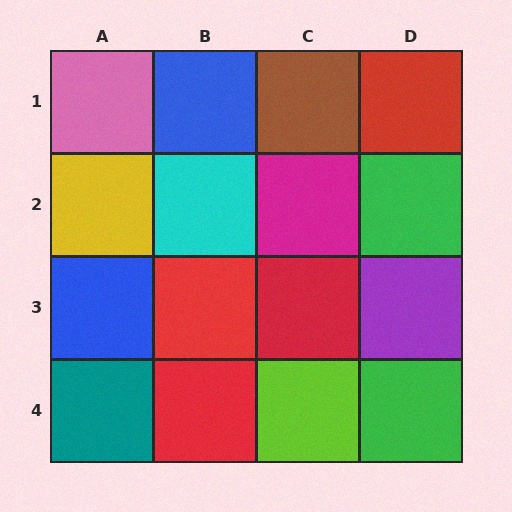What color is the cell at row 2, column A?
Yellow.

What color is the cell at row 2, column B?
Cyan.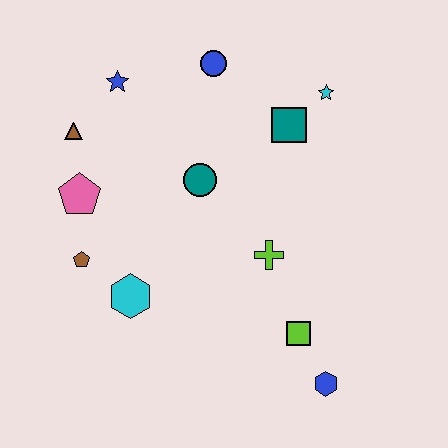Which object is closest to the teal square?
The cyan star is closest to the teal square.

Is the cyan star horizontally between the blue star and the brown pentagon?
No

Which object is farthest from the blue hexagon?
The blue star is farthest from the blue hexagon.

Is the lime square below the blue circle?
Yes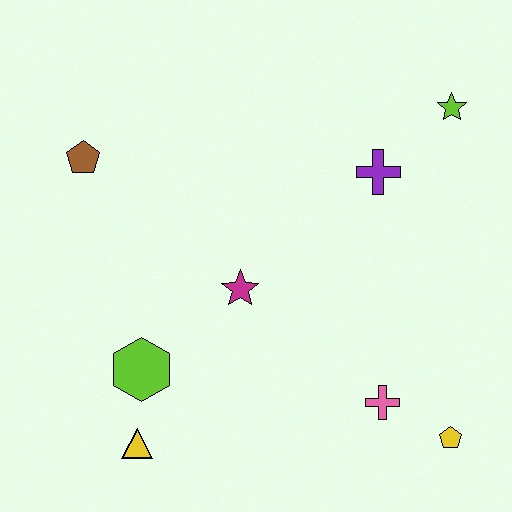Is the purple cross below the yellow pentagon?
No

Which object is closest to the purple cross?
The lime star is closest to the purple cross.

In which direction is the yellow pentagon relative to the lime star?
The yellow pentagon is below the lime star.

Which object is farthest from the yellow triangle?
The lime star is farthest from the yellow triangle.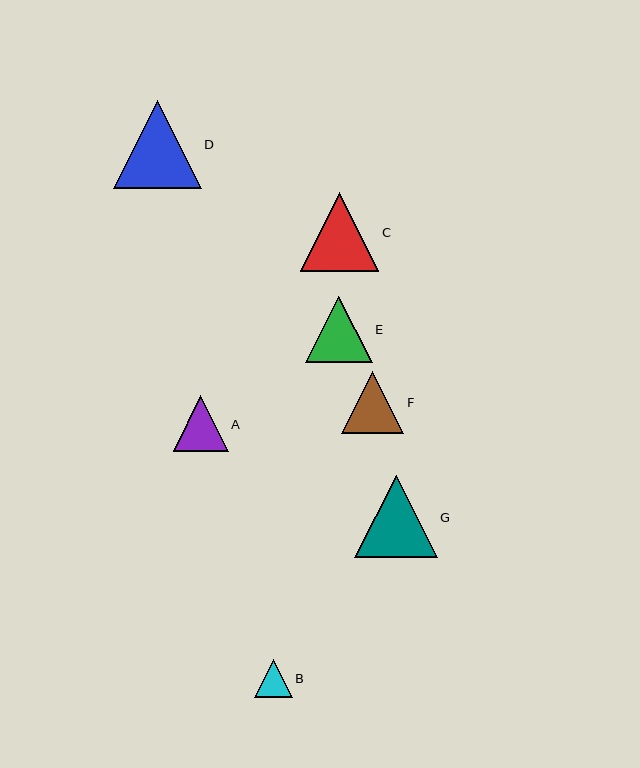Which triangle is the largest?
Triangle D is the largest with a size of approximately 88 pixels.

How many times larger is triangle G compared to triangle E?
Triangle G is approximately 1.2 times the size of triangle E.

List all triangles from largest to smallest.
From largest to smallest: D, G, C, E, F, A, B.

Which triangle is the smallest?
Triangle B is the smallest with a size of approximately 38 pixels.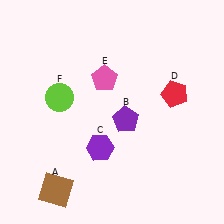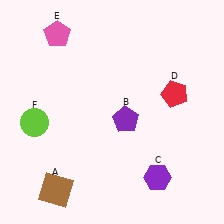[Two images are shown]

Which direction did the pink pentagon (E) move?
The pink pentagon (E) moved left.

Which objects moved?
The objects that moved are: the purple hexagon (C), the pink pentagon (E), the lime circle (F).